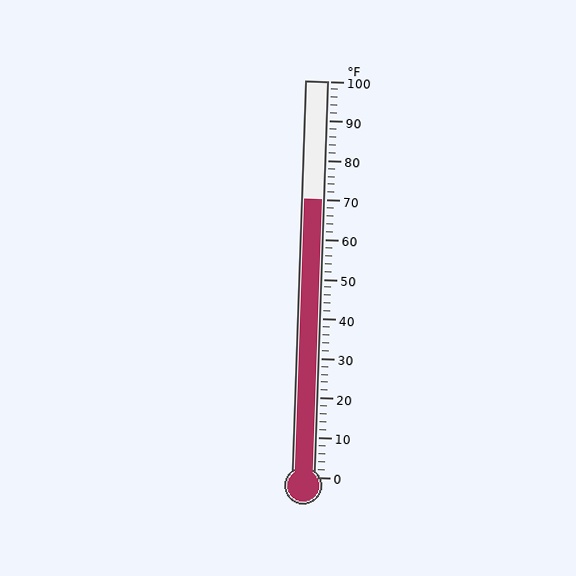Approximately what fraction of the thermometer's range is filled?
The thermometer is filled to approximately 70% of its range.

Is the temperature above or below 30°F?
The temperature is above 30°F.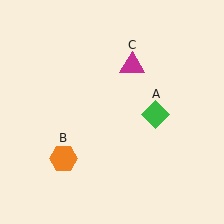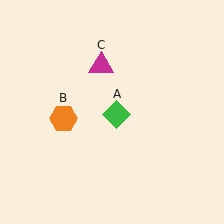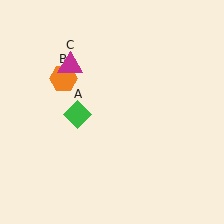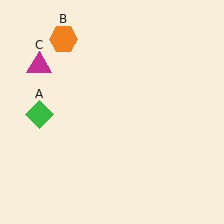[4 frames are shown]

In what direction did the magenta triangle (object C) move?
The magenta triangle (object C) moved left.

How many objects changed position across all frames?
3 objects changed position: green diamond (object A), orange hexagon (object B), magenta triangle (object C).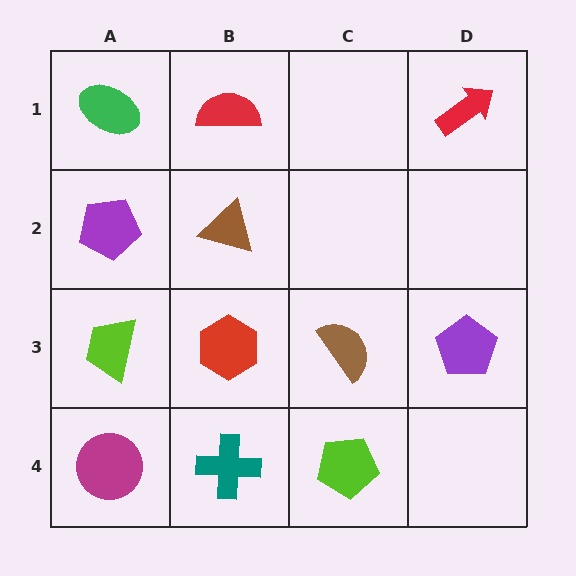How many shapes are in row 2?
2 shapes.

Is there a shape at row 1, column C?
No, that cell is empty.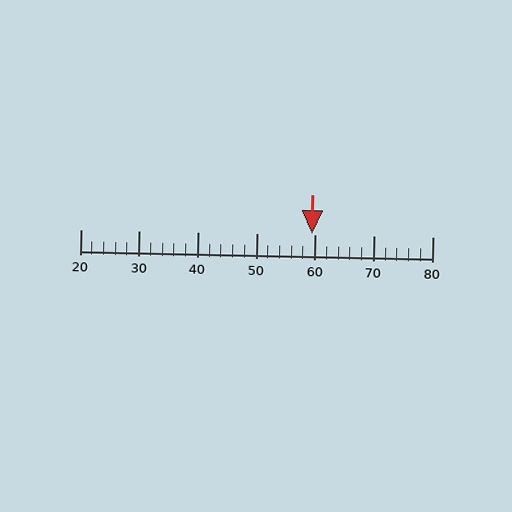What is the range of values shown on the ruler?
The ruler shows values from 20 to 80.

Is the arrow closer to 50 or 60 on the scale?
The arrow is closer to 60.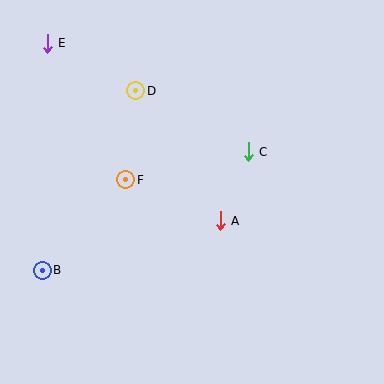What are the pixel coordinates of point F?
Point F is at (126, 180).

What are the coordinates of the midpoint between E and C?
The midpoint between E and C is at (148, 97).